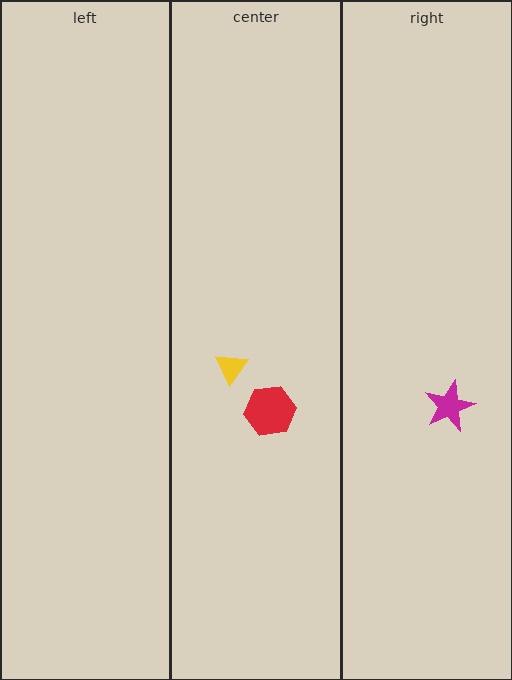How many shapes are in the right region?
1.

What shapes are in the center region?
The red hexagon, the yellow triangle.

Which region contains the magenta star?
The right region.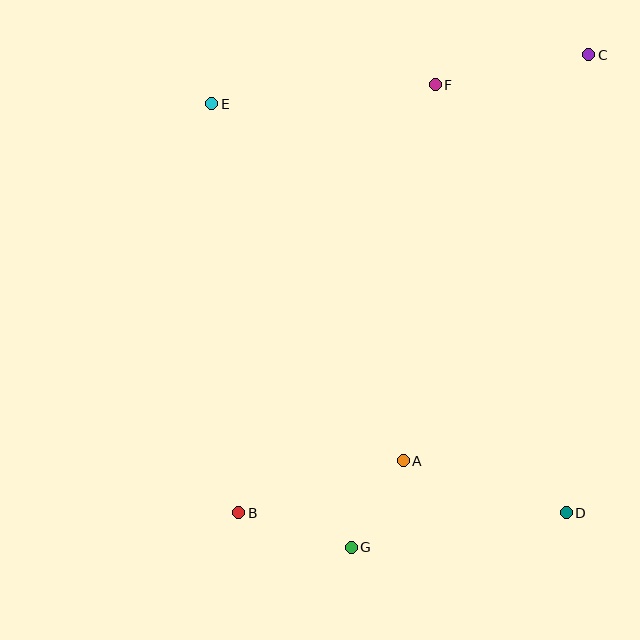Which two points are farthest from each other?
Points B and C are farthest from each other.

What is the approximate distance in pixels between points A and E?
The distance between A and E is approximately 405 pixels.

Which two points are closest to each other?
Points A and G are closest to each other.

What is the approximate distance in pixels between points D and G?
The distance between D and G is approximately 218 pixels.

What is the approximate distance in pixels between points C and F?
The distance between C and F is approximately 156 pixels.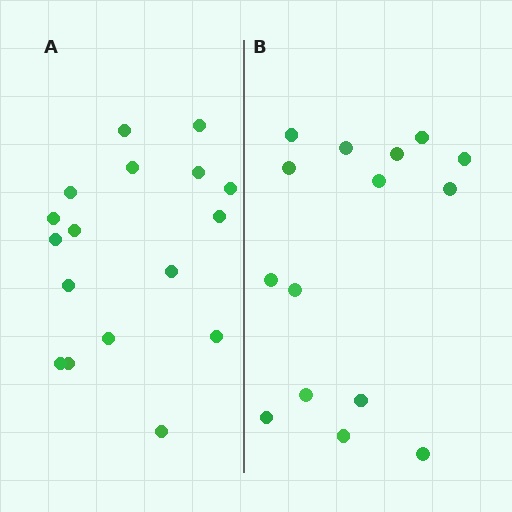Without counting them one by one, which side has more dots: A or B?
Region A (the left region) has more dots.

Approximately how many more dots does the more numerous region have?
Region A has just a few more — roughly 2 or 3 more dots than region B.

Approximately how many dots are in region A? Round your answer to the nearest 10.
About 20 dots. (The exact count is 17, which rounds to 20.)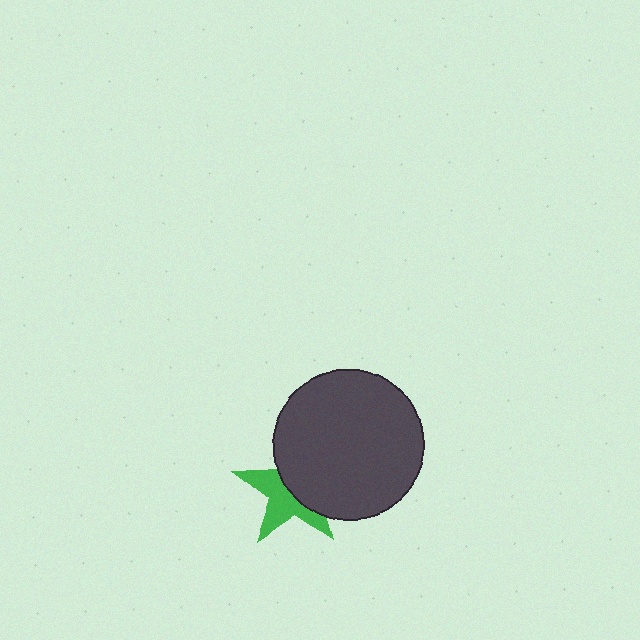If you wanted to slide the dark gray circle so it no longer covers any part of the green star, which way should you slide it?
Slide it right — that is the most direct way to separate the two shapes.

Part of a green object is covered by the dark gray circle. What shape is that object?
It is a star.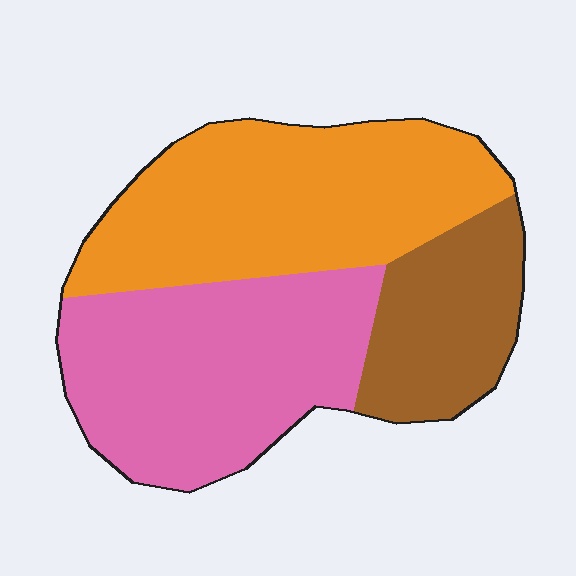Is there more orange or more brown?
Orange.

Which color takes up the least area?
Brown, at roughly 20%.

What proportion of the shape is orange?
Orange takes up about two fifths (2/5) of the shape.